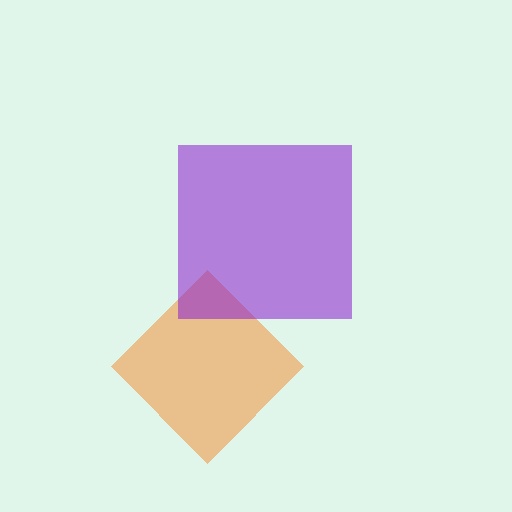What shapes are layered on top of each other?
The layered shapes are: an orange diamond, a purple square.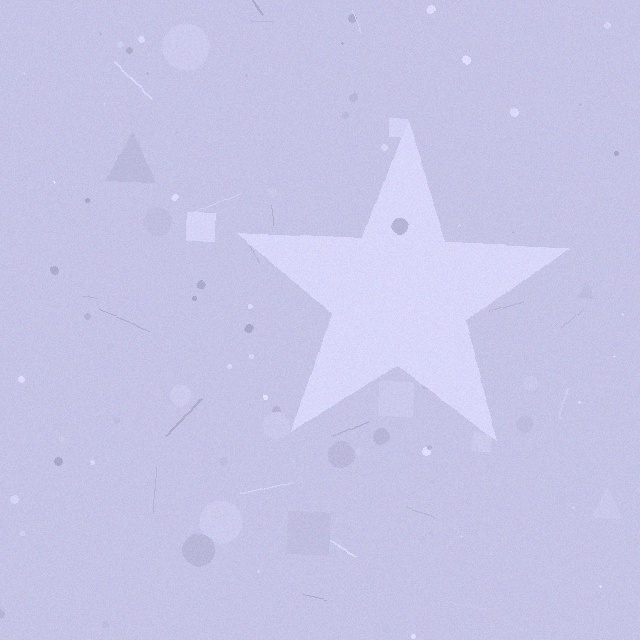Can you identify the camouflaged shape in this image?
The camouflaged shape is a star.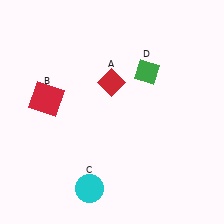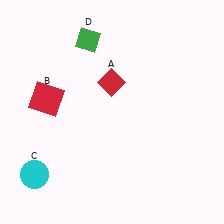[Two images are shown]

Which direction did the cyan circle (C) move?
The cyan circle (C) moved left.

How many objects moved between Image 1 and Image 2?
2 objects moved between the two images.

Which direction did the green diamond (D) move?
The green diamond (D) moved left.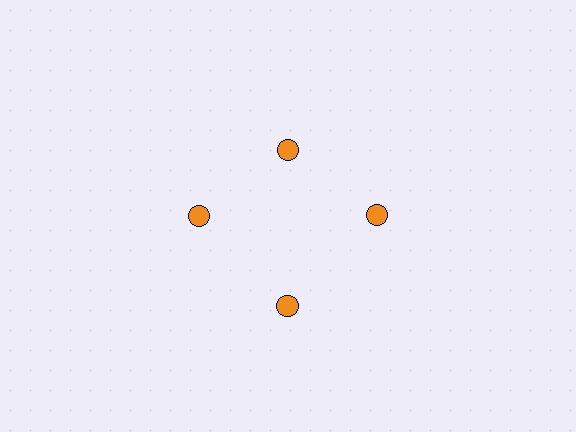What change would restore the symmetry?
The symmetry would be restored by moving it outward, back onto the ring so that all 4 circles sit at equal angles and equal distance from the center.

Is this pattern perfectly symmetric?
No. The 4 orange circles are arranged in a ring, but one element near the 12 o'clock position is pulled inward toward the center, breaking the 4-fold rotational symmetry.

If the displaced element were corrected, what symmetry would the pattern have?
It would have 4-fold rotational symmetry — the pattern would map onto itself every 90 degrees.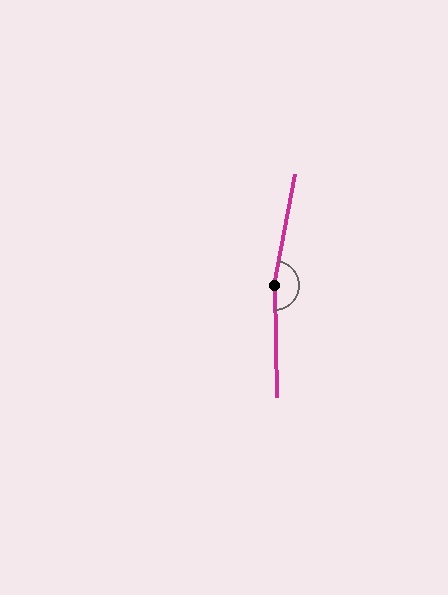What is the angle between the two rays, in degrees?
Approximately 169 degrees.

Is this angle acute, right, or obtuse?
It is obtuse.